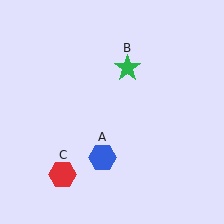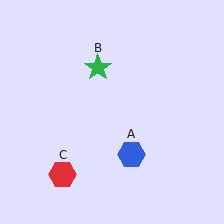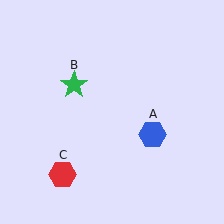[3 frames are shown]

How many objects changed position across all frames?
2 objects changed position: blue hexagon (object A), green star (object B).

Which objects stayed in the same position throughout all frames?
Red hexagon (object C) remained stationary.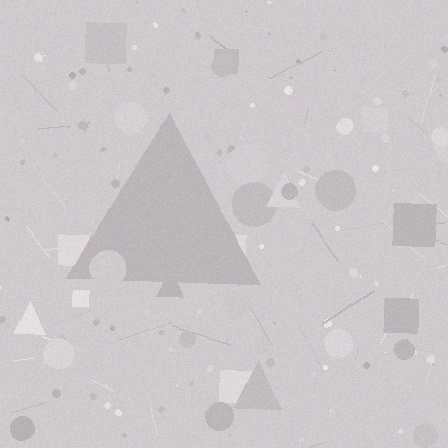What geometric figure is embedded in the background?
A triangle is embedded in the background.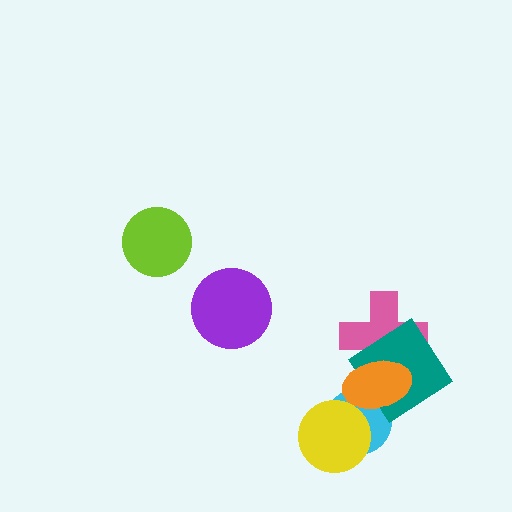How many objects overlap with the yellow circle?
1 object overlaps with the yellow circle.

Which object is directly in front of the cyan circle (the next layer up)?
The yellow circle is directly in front of the cyan circle.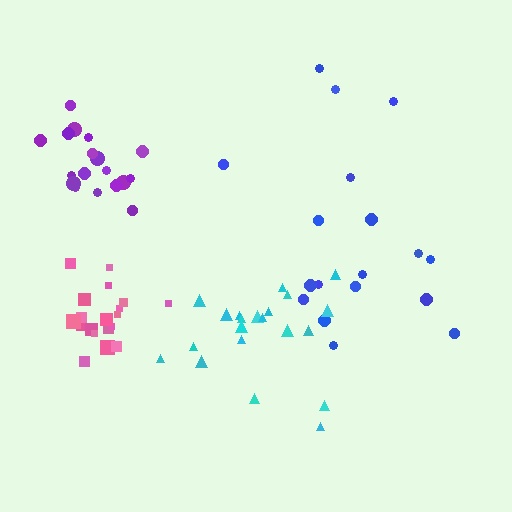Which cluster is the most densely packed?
Pink.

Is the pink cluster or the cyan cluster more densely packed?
Pink.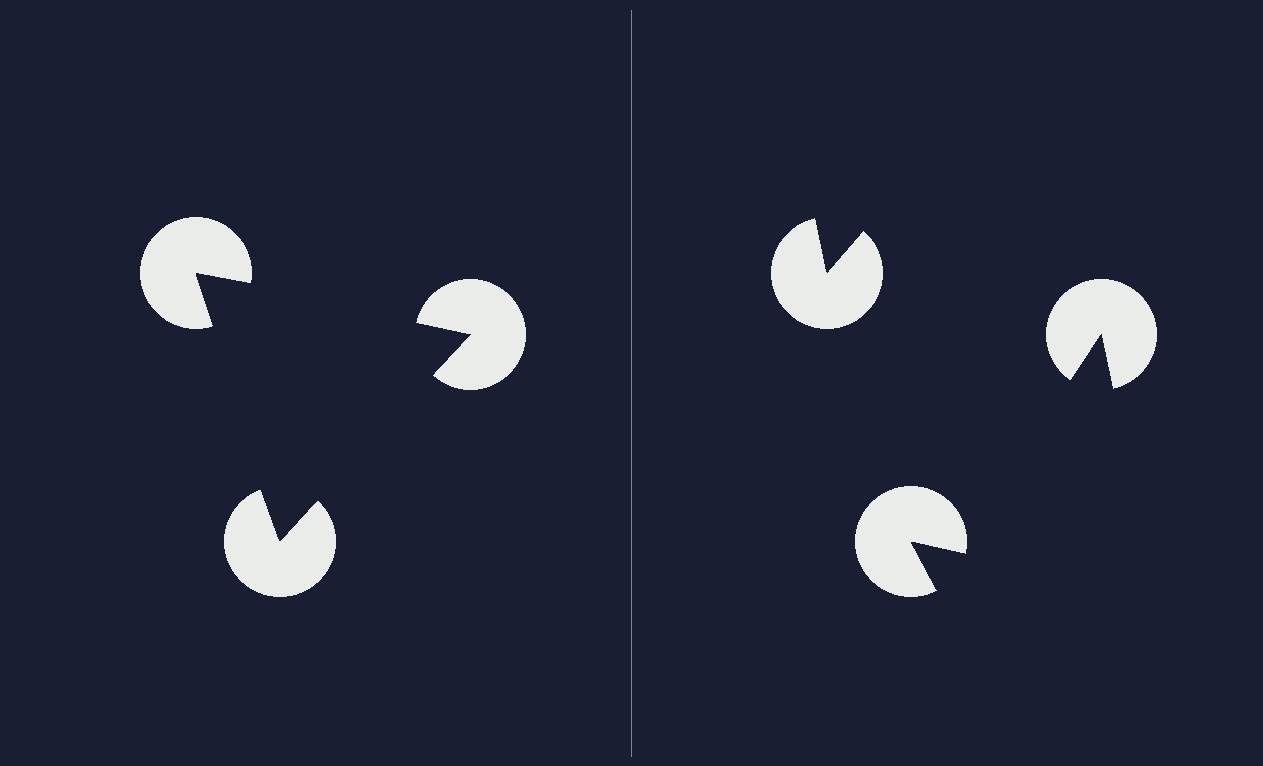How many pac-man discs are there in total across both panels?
6 — 3 on each side.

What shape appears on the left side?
An illusory triangle.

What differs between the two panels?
The pac-man discs are positioned identically on both sides; only the wedge orientations differ. On the left they align to a triangle; on the right they are misaligned.